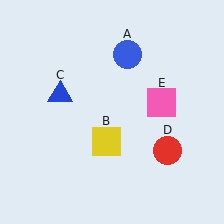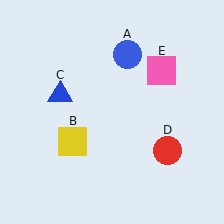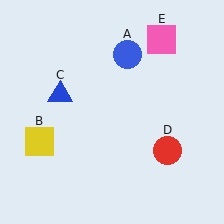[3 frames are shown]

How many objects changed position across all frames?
2 objects changed position: yellow square (object B), pink square (object E).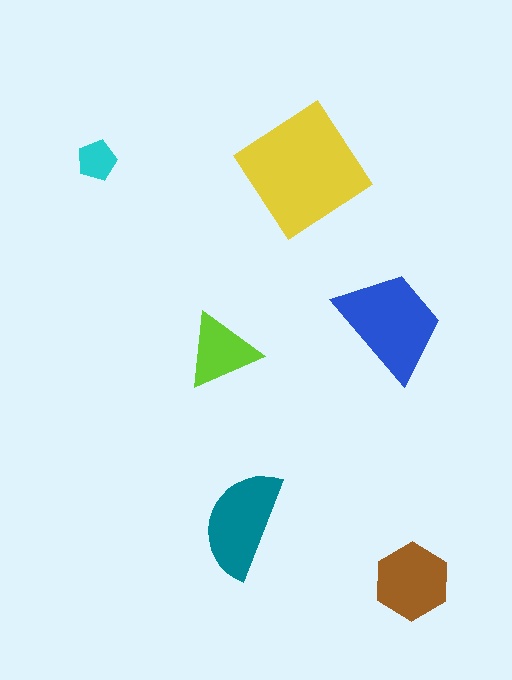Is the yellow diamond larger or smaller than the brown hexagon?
Larger.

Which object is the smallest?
The cyan pentagon.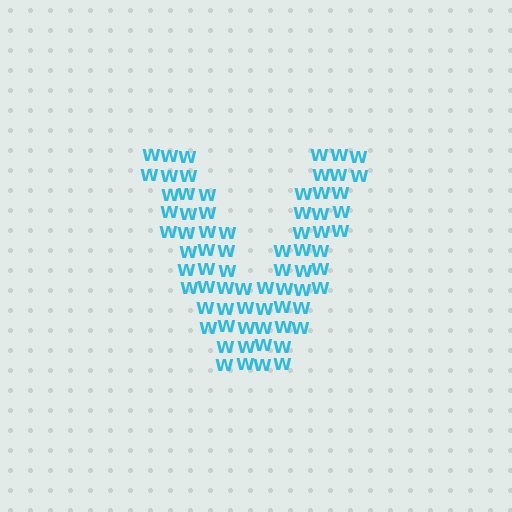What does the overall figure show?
The overall figure shows the letter V.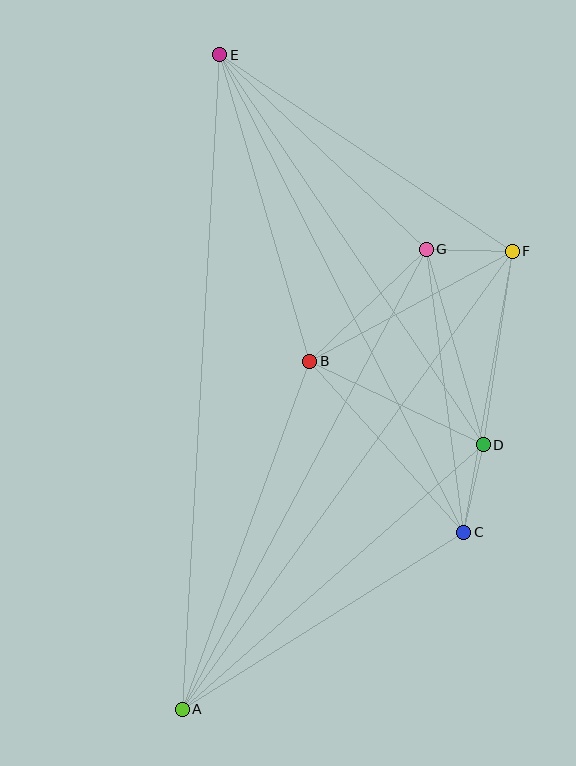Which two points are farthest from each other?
Points A and E are farthest from each other.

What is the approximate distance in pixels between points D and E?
The distance between D and E is approximately 471 pixels.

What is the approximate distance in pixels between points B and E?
The distance between B and E is approximately 320 pixels.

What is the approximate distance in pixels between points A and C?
The distance between A and C is approximately 332 pixels.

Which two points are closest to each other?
Points F and G are closest to each other.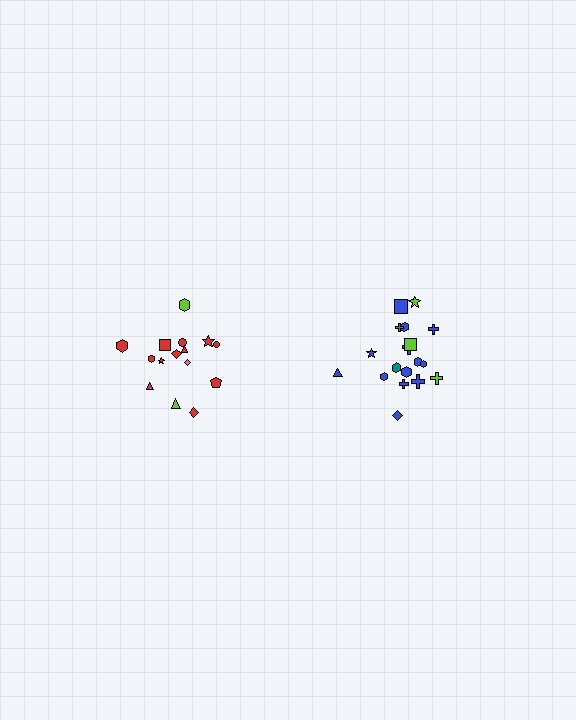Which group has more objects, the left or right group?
The right group.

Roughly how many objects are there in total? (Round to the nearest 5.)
Roughly 35 objects in total.